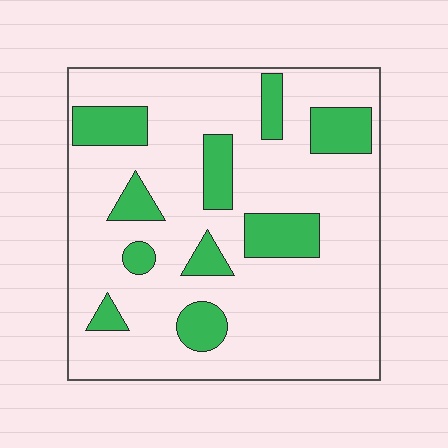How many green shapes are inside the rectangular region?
10.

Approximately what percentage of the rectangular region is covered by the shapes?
Approximately 20%.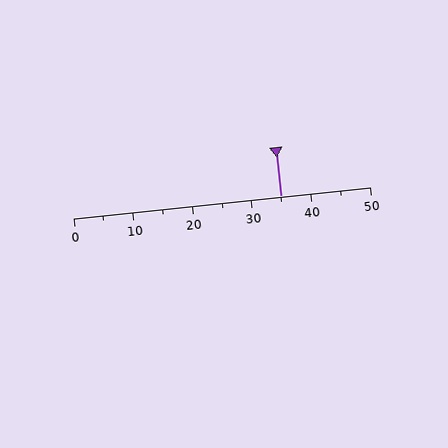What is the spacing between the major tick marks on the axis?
The major ticks are spaced 10 apart.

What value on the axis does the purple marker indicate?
The marker indicates approximately 35.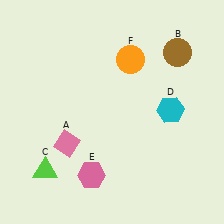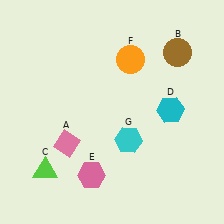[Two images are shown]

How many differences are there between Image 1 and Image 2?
There is 1 difference between the two images.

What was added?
A cyan hexagon (G) was added in Image 2.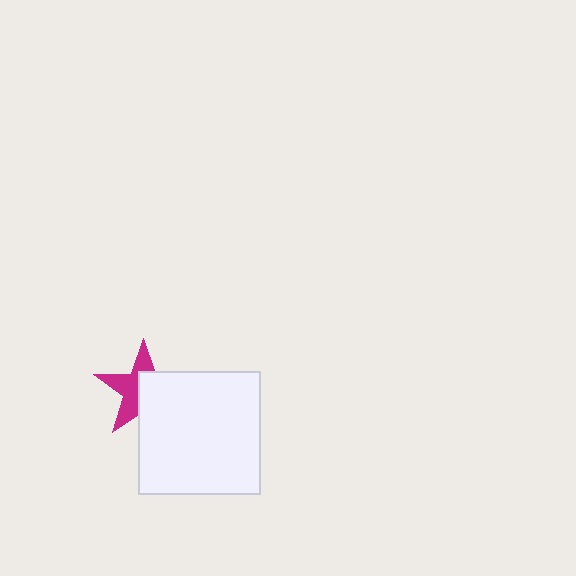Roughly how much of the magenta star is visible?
About half of it is visible (roughly 49%).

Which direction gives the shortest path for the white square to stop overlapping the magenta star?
Moving toward the lower-right gives the shortest separation.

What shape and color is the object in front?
The object in front is a white square.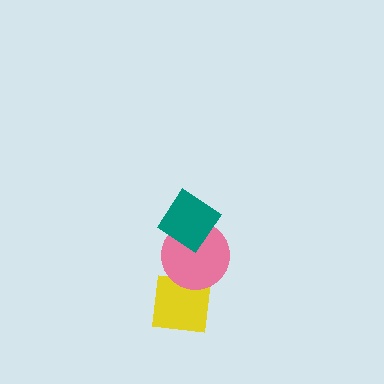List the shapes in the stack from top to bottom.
From top to bottom: the teal diamond, the pink circle, the yellow square.